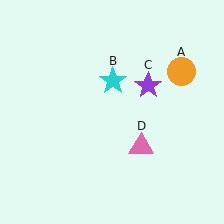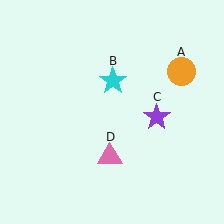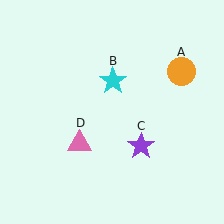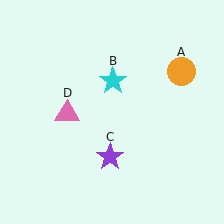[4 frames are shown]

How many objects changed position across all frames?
2 objects changed position: purple star (object C), pink triangle (object D).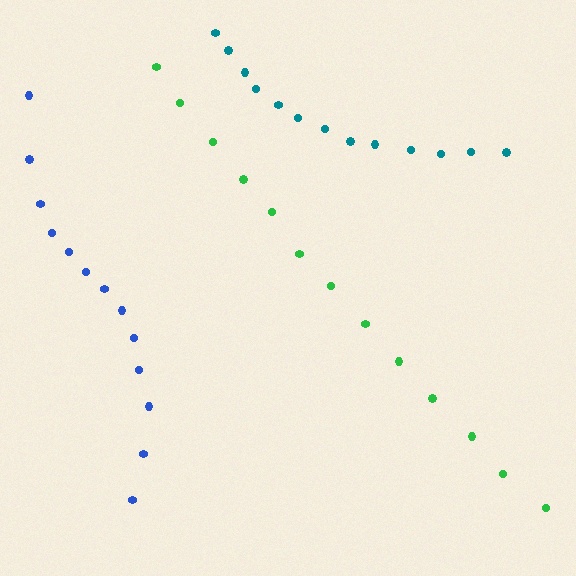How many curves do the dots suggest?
There are 3 distinct paths.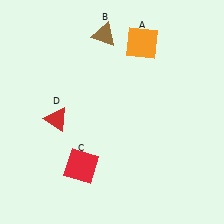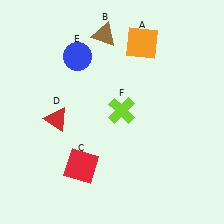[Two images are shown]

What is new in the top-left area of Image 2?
A blue circle (E) was added in the top-left area of Image 2.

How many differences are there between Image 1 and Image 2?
There are 2 differences between the two images.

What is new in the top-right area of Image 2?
A lime cross (F) was added in the top-right area of Image 2.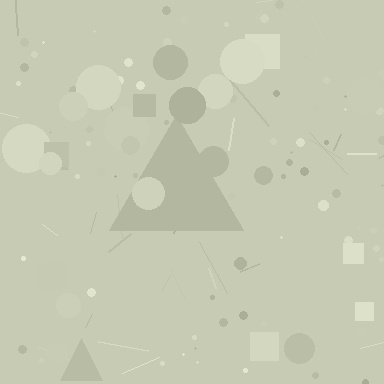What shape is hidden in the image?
A triangle is hidden in the image.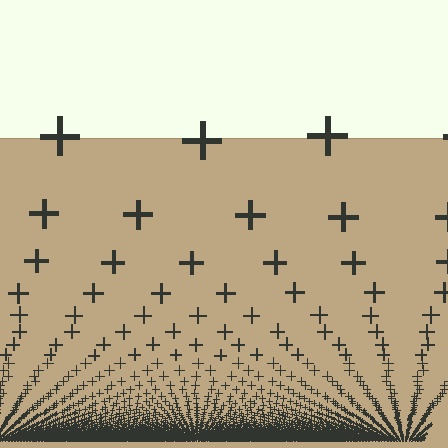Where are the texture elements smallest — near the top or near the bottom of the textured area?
Near the bottom.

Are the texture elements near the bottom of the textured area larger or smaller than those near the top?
Smaller. The gradient is inverted — elements near the bottom are smaller and denser.